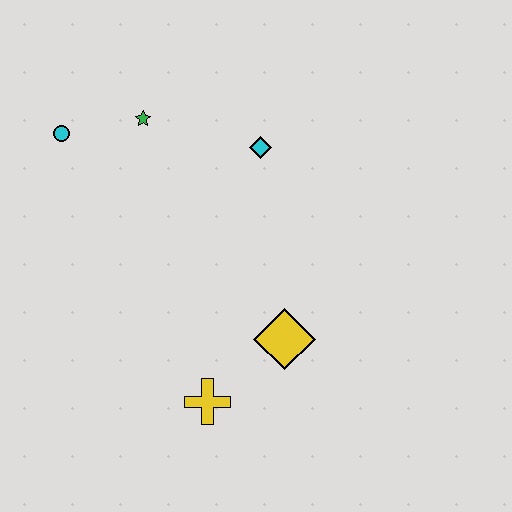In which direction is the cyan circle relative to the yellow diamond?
The cyan circle is to the left of the yellow diamond.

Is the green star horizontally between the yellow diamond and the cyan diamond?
No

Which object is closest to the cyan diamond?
The green star is closest to the cyan diamond.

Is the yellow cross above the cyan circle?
No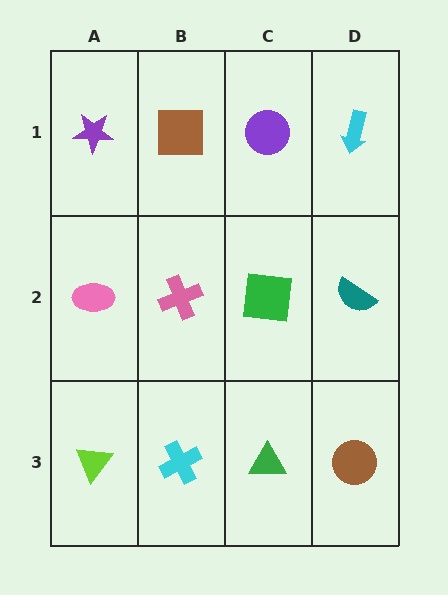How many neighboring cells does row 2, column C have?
4.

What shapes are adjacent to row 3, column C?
A green square (row 2, column C), a cyan cross (row 3, column B), a brown circle (row 3, column D).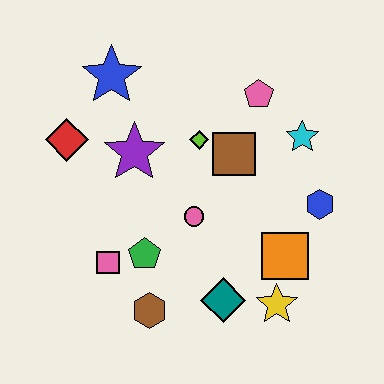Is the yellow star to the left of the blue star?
No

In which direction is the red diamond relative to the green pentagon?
The red diamond is above the green pentagon.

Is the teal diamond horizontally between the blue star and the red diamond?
No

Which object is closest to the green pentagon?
The pink square is closest to the green pentagon.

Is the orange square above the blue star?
No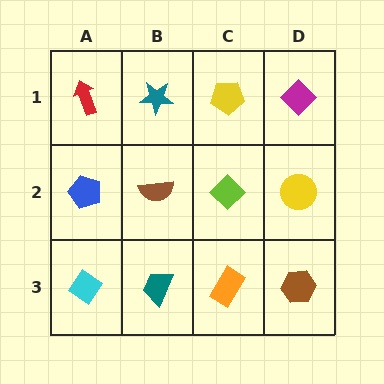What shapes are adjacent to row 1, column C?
A lime diamond (row 2, column C), a teal star (row 1, column B), a magenta diamond (row 1, column D).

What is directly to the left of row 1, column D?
A yellow pentagon.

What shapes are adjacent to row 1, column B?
A brown semicircle (row 2, column B), a red arrow (row 1, column A), a yellow pentagon (row 1, column C).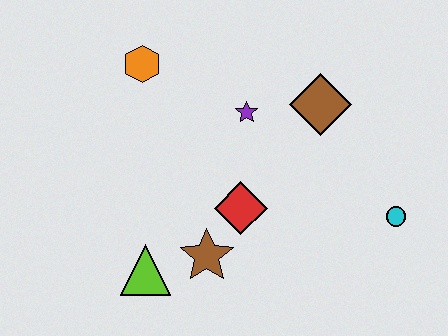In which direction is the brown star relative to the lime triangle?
The brown star is to the right of the lime triangle.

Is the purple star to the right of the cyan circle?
No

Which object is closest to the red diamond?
The brown star is closest to the red diamond.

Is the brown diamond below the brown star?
No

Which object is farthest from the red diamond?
The orange hexagon is farthest from the red diamond.